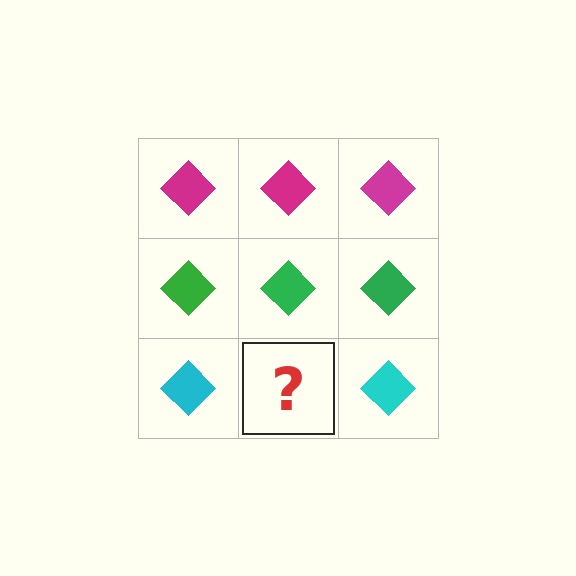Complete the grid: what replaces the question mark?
The question mark should be replaced with a cyan diamond.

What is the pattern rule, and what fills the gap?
The rule is that each row has a consistent color. The gap should be filled with a cyan diamond.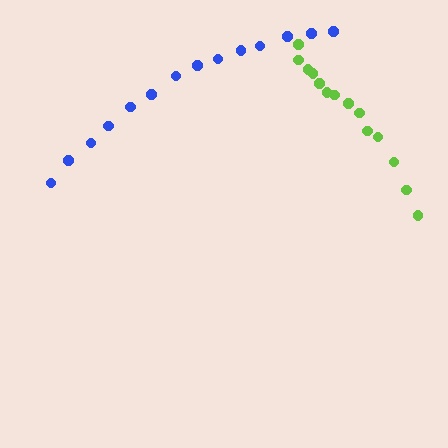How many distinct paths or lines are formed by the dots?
There are 2 distinct paths.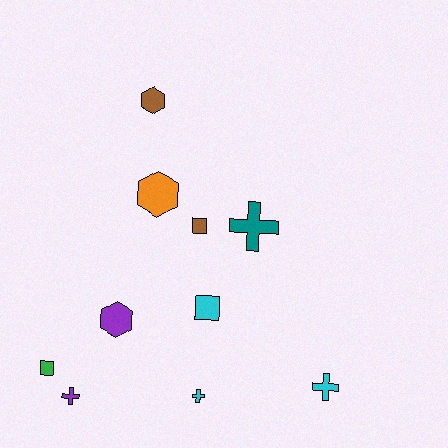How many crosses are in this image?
There are 4 crosses.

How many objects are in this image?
There are 10 objects.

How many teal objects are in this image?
There is 1 teal object.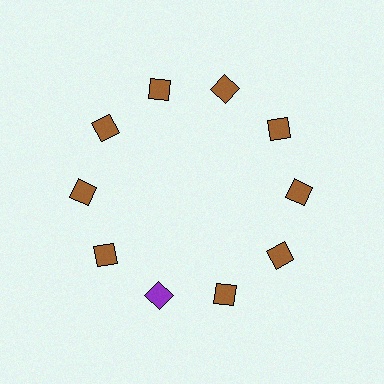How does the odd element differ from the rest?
It has a different color: purple instead of brown.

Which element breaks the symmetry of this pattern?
The purple square at roughly the 7 o'clock position breaks the symmetry. All other shapes are brown squares.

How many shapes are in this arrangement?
There are 10 shapes arranged in a ring pattern.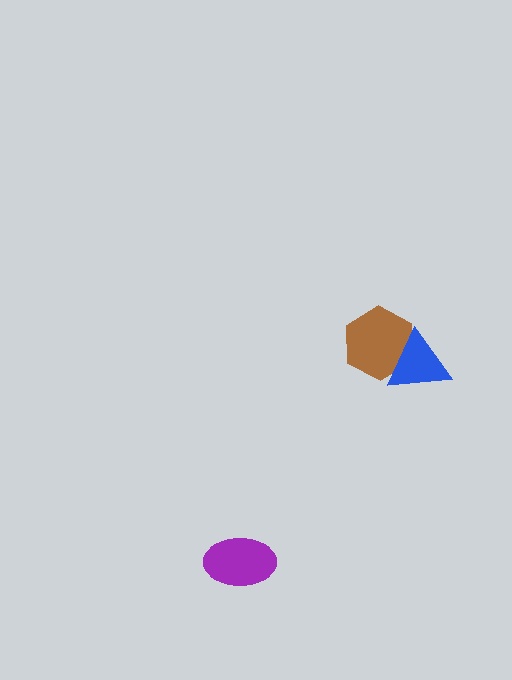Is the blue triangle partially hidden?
No, no other shape covers it.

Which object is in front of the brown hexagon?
The blue triangle is in front of the brown hexagon.